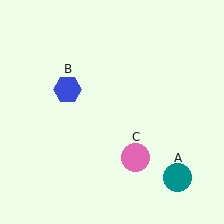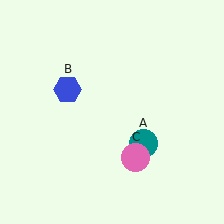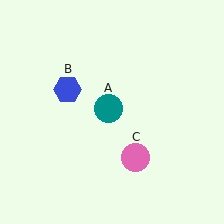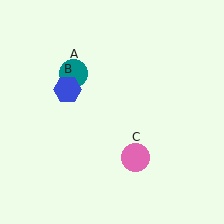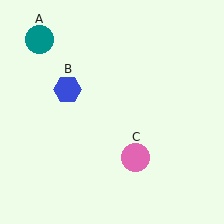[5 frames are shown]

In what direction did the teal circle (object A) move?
The teal circle (object A) moved up and to the left.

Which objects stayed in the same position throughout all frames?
Blue hexagon (object B) and pink circle (object C) remained stationary.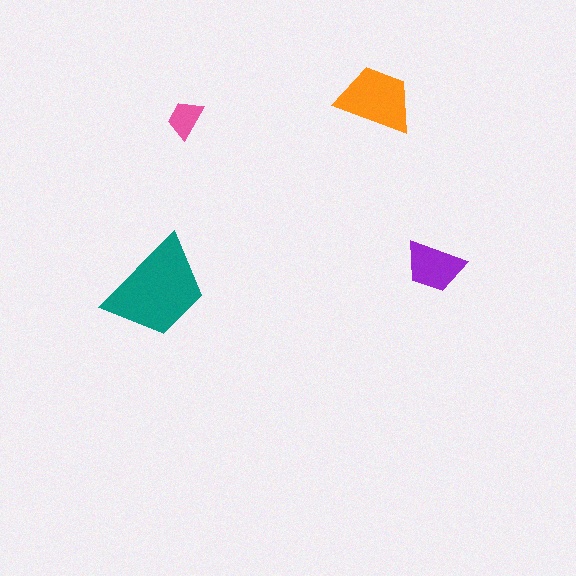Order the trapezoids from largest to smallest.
the teal one, the orange one, the purple one, the pink one.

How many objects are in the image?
There are 4 objects in the image.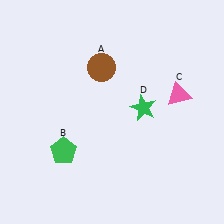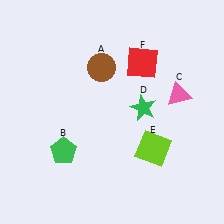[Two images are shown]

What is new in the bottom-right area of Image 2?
A lime square (E) was added in the bottom-right area of Image 2.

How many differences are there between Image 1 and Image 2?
There are 2 differences between the two images.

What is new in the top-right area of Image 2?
A red square (F) was added in the top-right area of Image 2.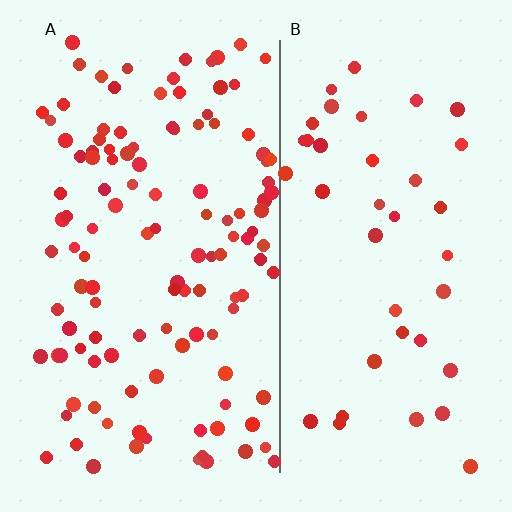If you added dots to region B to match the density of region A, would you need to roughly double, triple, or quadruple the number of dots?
Approximately triple.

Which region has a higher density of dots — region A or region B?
A (the left).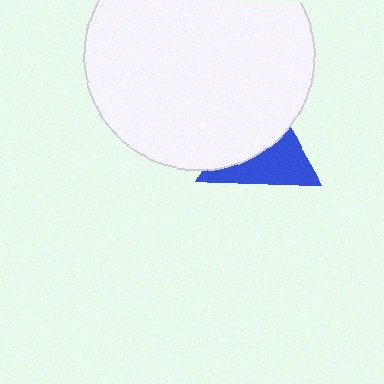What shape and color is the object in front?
The object in front is a white circle.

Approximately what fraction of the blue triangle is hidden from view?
Roughly 54% of the blue triangle is hidden behind the white circle.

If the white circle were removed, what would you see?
You would see the complete blue triangle.